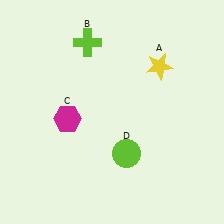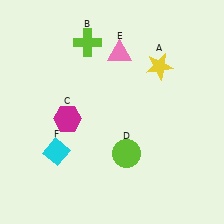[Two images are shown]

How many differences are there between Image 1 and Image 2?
There are 2 differences between the two images.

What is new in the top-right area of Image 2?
A pink triangle (E) was added in the top-right area of Image 2.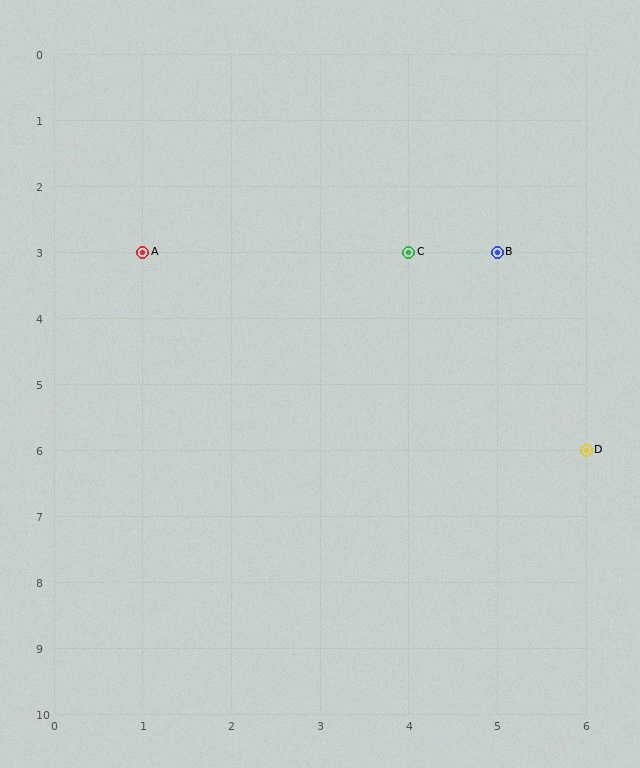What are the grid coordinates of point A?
Point A is at grid coordinates (1, 3).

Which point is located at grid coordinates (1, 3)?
Point A is at (1, 3).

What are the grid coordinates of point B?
Point B is at grid coordinates (5, 3).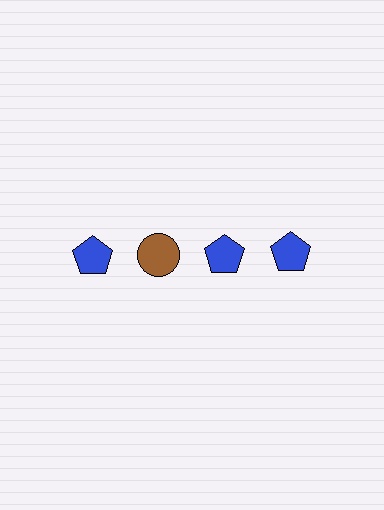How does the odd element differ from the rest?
It differs in both color (brown instead of blue) and shape (circle instead of pentagon).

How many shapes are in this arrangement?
There are 4 shapes arranged in a grid pattern.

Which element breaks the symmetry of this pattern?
The brown circle in the top row, second from left column breaks the symmetry. All other shapes are blue pentagons.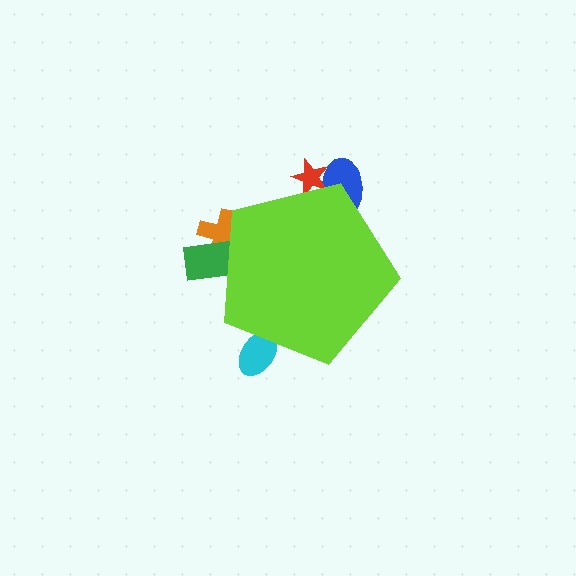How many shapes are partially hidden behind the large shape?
5 shapes are partially hidden.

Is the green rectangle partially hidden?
Yes, the green rectangle is partially hidden behind the lime pentagon.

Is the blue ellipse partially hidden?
Yes, the blue ellipse is partially hidden behind the lime pentagon.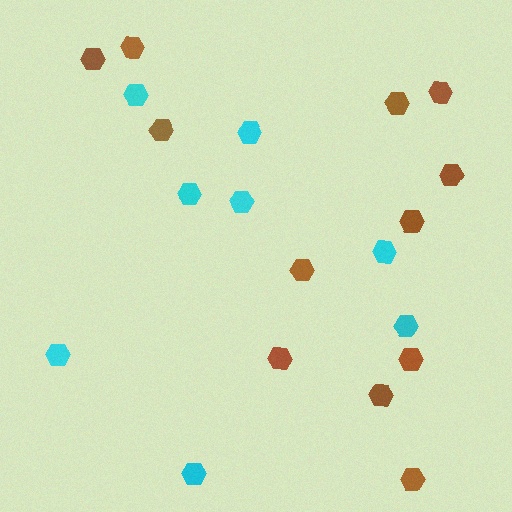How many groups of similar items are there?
There are 2 groups: one group of cyan hexagons (8) and one group of brown hexagons (12).